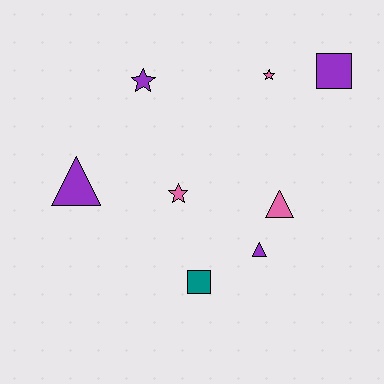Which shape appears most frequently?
Star, with 3 objects.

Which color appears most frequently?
Purple, with 4 objects.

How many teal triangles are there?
There are no teal triangles.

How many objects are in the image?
There are 8 objects.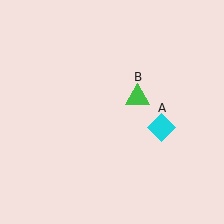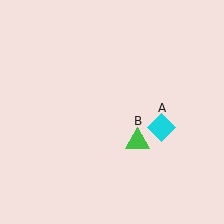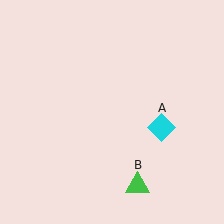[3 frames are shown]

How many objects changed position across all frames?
1 object changed position: green triangle (object B).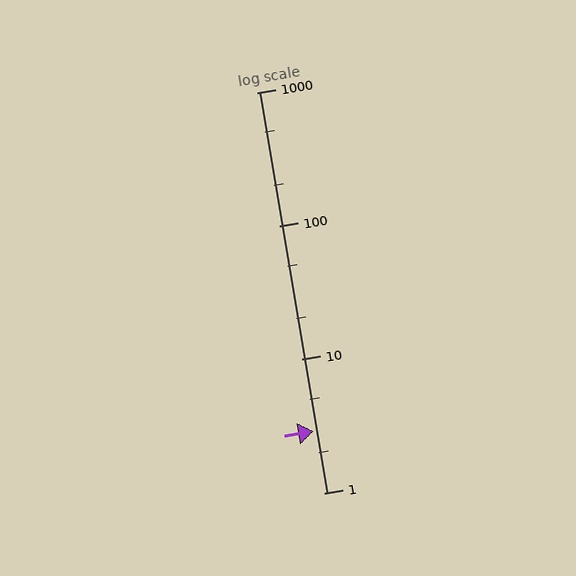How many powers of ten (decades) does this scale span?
The scale spans 3 decades, from 1 to 1000.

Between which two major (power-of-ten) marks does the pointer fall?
The pointer is between 1 and 10.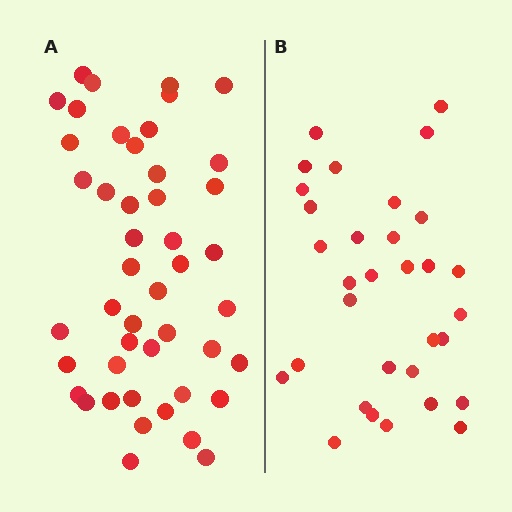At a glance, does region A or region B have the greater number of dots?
Region A (the left region) has more dots.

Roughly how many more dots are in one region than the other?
Region A has approximately 15 more dots than region B.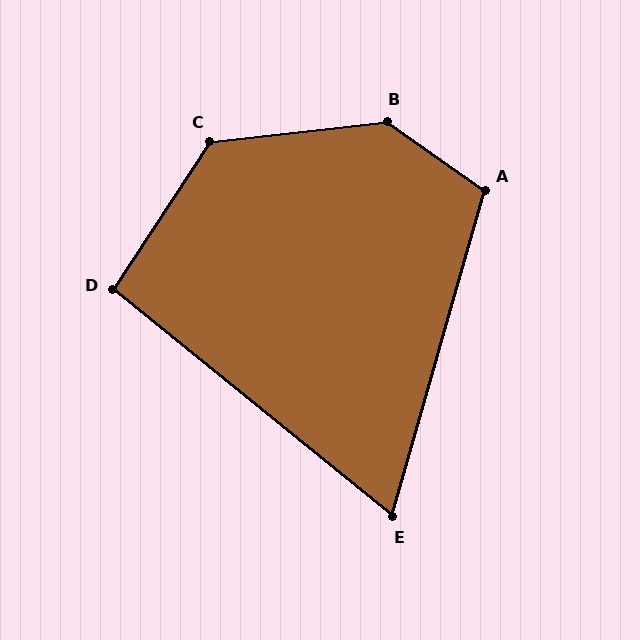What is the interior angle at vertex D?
Approximately 96 degrees (obtuse).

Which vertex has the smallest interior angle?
E, at approximately 67 degrees.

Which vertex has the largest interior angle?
B, at approximately 138 degrees.